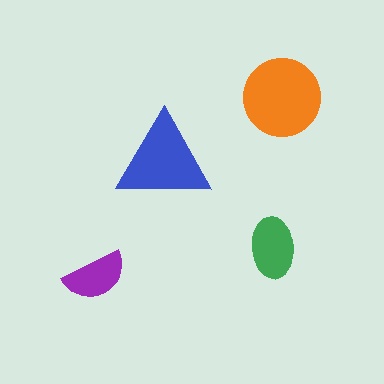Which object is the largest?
The orange circle.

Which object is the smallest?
The purple semicircle.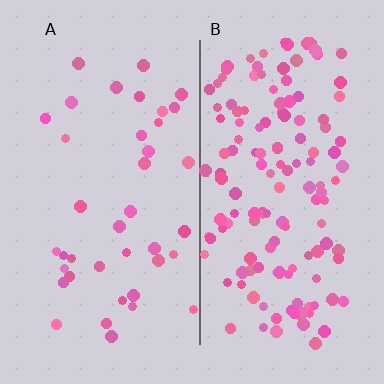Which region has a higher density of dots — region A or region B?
B (the right).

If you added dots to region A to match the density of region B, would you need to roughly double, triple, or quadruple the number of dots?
Approximately quadruple.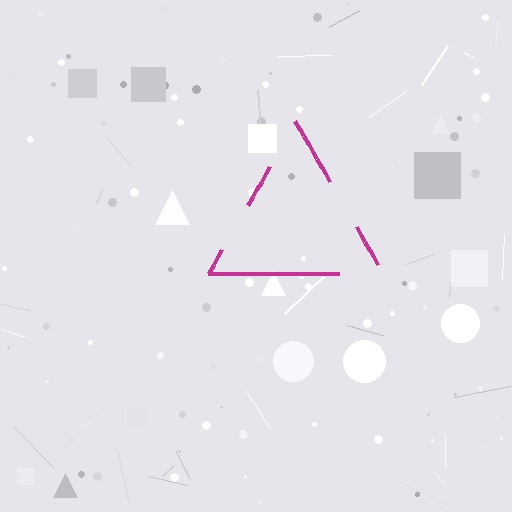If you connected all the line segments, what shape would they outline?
They would outline a triangle.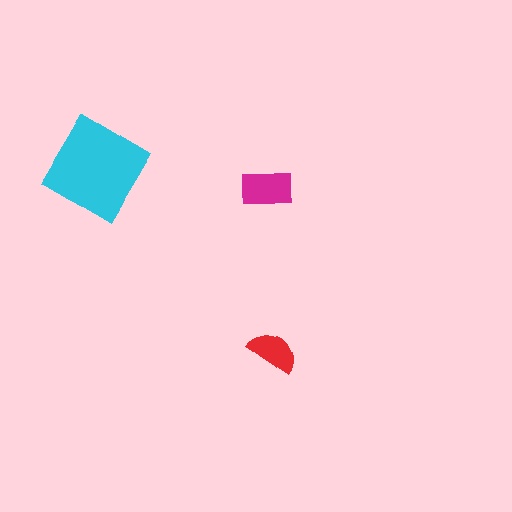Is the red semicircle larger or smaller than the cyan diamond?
Smaller.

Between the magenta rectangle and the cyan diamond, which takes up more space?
The cyan diamond.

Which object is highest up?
The cyan diamond is topmost.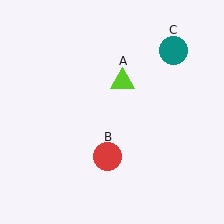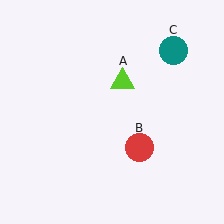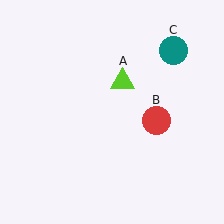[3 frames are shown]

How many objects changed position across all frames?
1 object changed position: red circle (object B).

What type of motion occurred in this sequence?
The red circle (object B) rotated counterclockwise around the center of the scene.